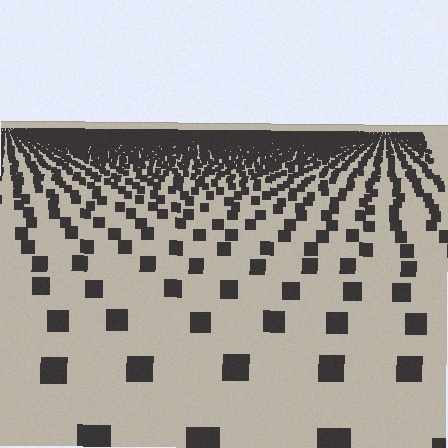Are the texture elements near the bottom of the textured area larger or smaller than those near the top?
Larger. Near the bottom, elements are closer to the viewer and appear at a bigger on-screen size.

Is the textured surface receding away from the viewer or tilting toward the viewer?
The surface is receding away from the viewer. Texture elements get smaller and denser toward the top.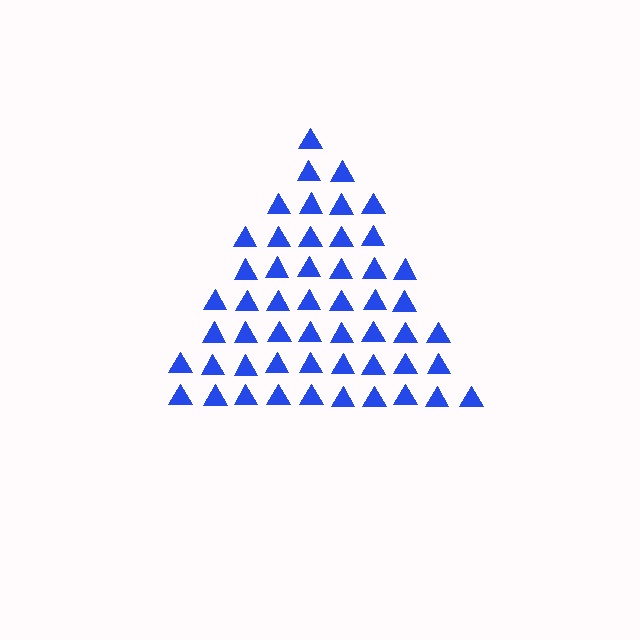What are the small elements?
The small elements are triangles.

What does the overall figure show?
The overall figure shows a triangle.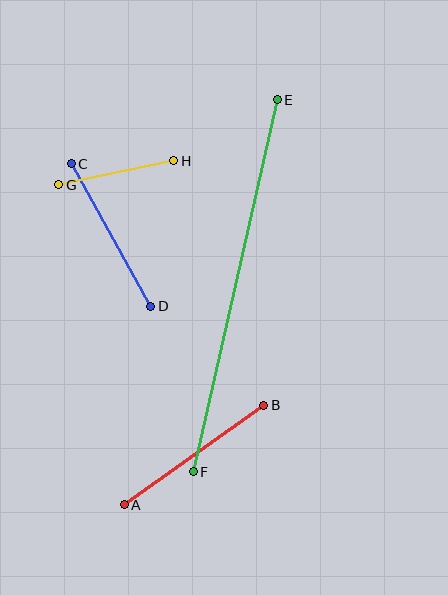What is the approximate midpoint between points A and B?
The midpoint is at approximately (194, 455) pixels.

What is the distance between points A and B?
The distance is approximately 171 pixels.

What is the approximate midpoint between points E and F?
The midpoint is at approximately (235, 286) pixels.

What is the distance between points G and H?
The distance is approximately 118 pixels.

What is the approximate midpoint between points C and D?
The midpoint is at approximately (111, 235) pixels.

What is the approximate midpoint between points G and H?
The midpoint is at approximately (116, 173) pixels.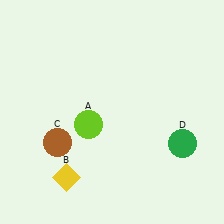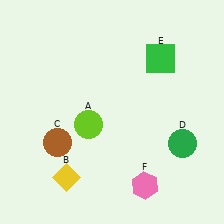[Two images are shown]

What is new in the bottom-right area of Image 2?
A pink hexagon (F) was added in the bottom-right area of Image 2.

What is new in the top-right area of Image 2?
A green square (E) was added in the top-right area of Image 2.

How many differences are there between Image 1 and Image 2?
There are 2 differences between the two images.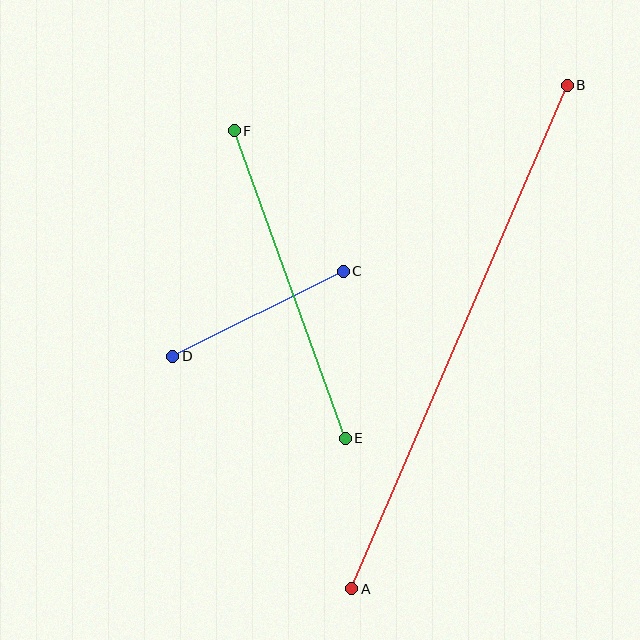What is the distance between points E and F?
The distance is approximately 327 pixels.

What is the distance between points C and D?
The distance is approximately 190 pixels.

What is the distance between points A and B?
The distance is approximately 548 pixels.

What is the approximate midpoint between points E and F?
The midpoint is at approximately (290, 284) pixels.